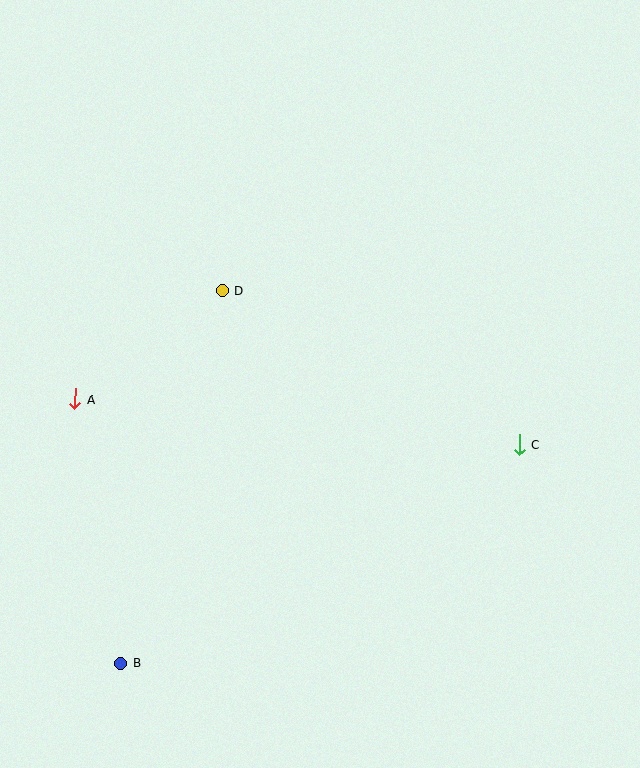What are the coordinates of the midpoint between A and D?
The midpoint between A and D is at (149, 345).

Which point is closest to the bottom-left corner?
Point B is closest to the bottom-left corner.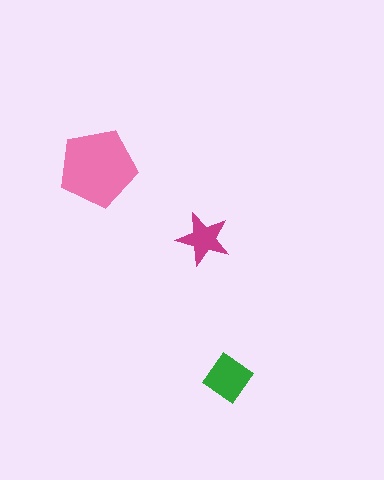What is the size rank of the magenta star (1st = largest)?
3rd.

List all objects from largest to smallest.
The pink pentagon, the green diamond, the magenta star.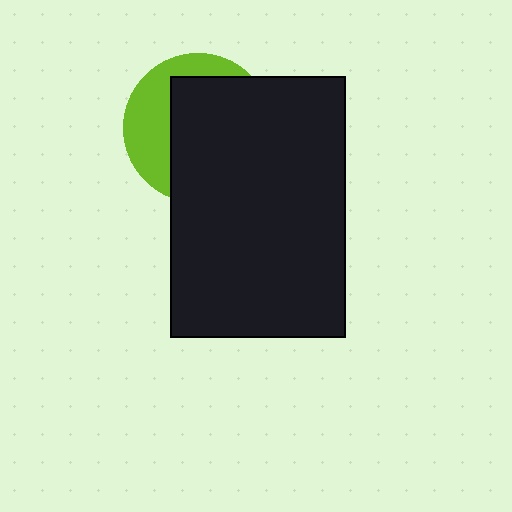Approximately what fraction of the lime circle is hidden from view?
Roughly 66% of the lime circle is hidden behind the black rectangle.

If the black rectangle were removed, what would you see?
You would see the complete lime circle.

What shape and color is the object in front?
The object in front is a black rectangle.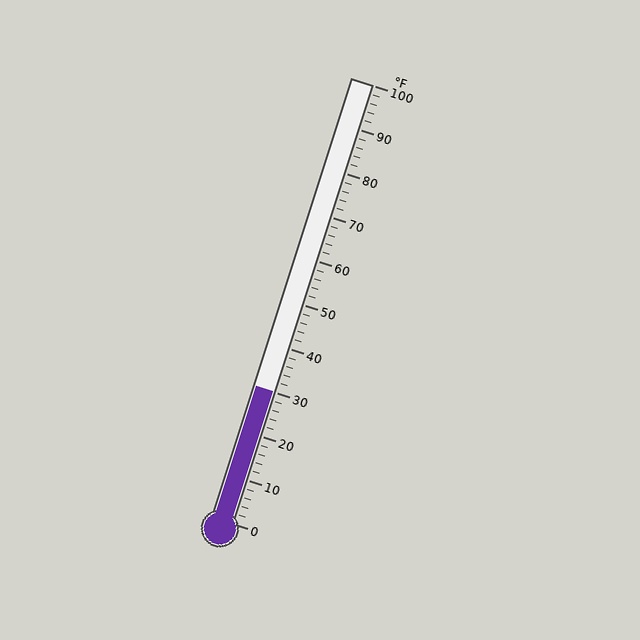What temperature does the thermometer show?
The thermometer shows approximately 30°F.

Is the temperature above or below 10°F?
The temperature is above 10°F.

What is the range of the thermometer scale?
The thermometer scale ranges from 0°F to 100°F.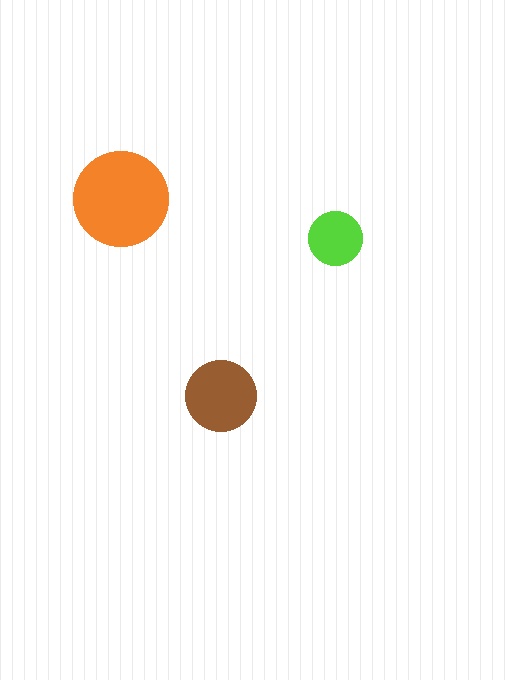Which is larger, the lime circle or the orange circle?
The orange one.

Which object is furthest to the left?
The orange circle is leftmost.